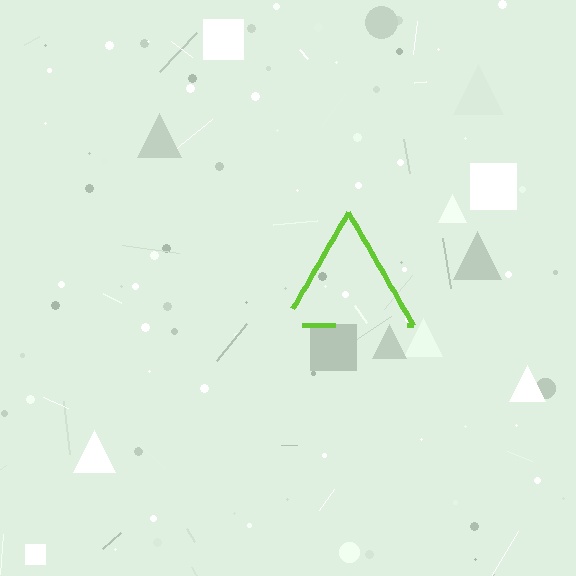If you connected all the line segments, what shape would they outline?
They would outline a triangle.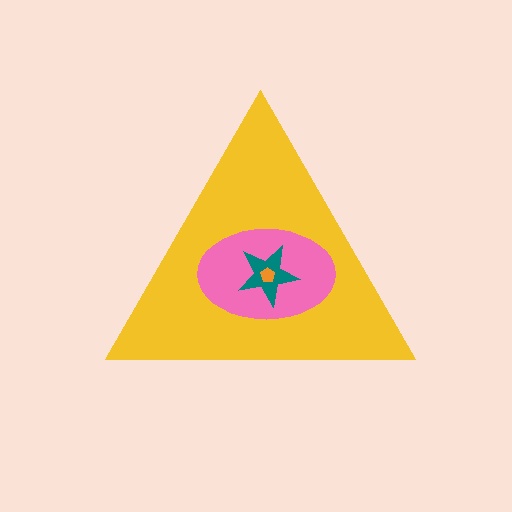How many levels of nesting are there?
4.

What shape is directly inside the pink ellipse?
The teal star.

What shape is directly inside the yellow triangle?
The pink ellipse.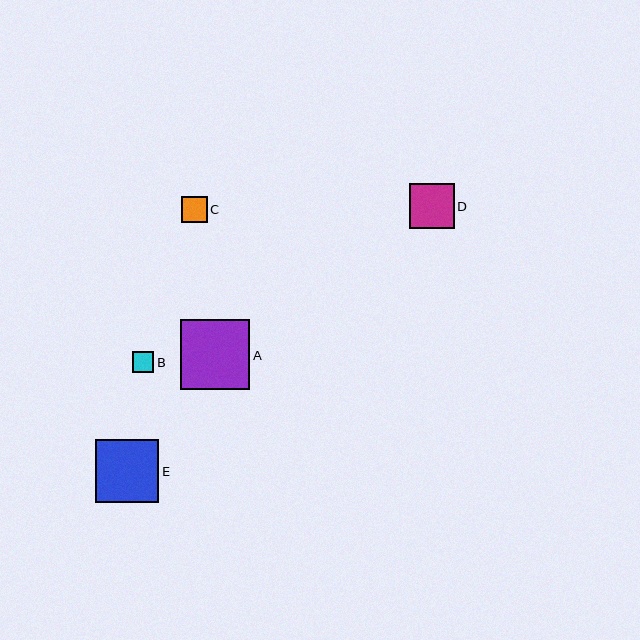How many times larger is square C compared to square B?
Square C is approximately 1.2 times the size of square B.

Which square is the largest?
Square A is the largest with a size of approximately 70 pixels.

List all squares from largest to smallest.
From largest to smallest: A, E, D, C, B.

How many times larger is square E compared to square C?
Square E is approximately 2.4 times the size of square C.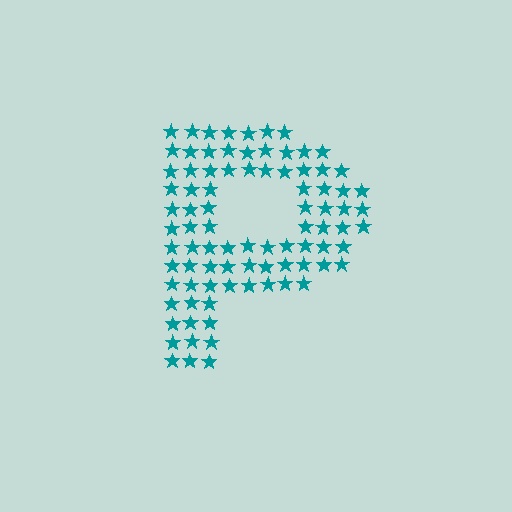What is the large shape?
The large shape is the letter P.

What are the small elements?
The small elements are stars.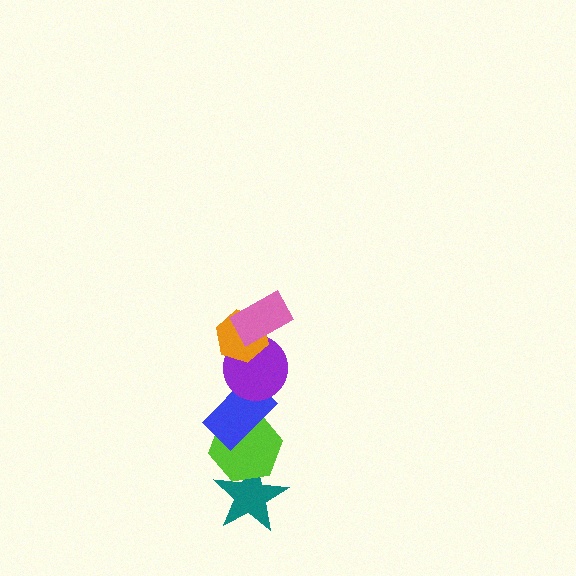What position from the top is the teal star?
The teal star is 6th from the top.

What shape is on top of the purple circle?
The orange hexagon is on top of the purple circle.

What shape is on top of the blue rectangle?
The purple circle is on top of the blue rectangle.